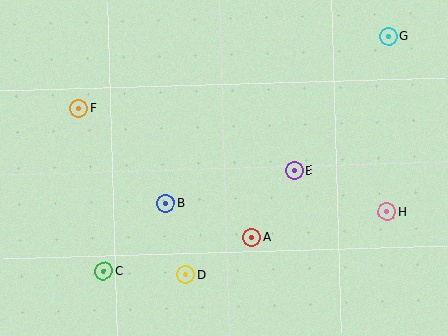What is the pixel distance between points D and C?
The distance between D and C is 82 pixels.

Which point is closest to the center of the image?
Point B at (166, 203) is closest to the center.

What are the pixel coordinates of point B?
Point B is at (166, 203).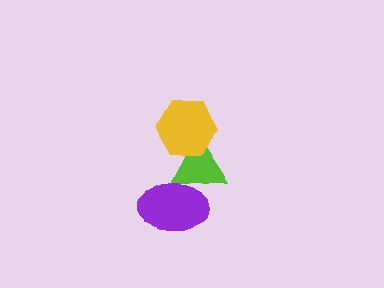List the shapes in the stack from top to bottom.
From top to bottom: the yellow hexagon, the lime triangle, the purple ellipse.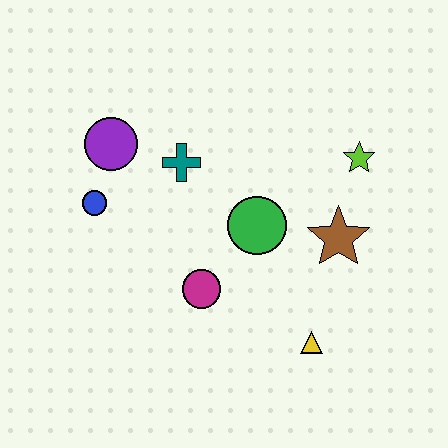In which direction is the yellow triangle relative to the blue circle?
The yellow triangle is to the right of the blue circle.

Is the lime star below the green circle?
No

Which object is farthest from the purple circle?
The yellow triangle is farthest from the purple circle.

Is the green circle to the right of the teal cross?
Yes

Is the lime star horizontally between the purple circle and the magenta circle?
No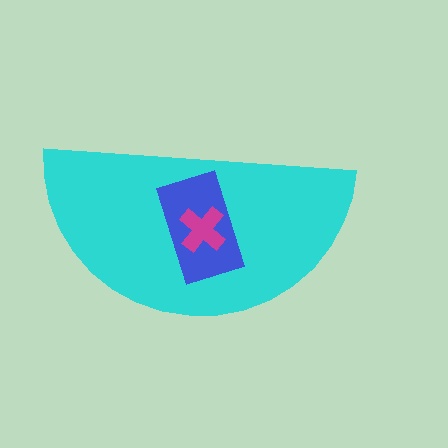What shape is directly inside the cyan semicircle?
The blue rectangle.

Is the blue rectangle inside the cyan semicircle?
Yes.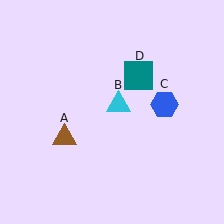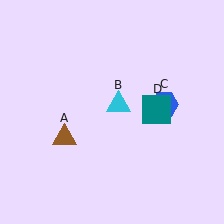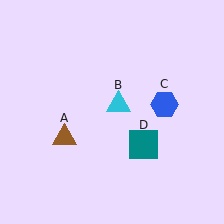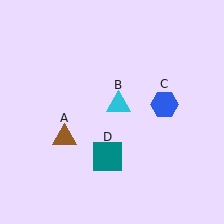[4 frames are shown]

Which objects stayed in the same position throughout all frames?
Brown triangle (object A) and cyan triangle (object B) and blue hexagon (object C) remained stationary.